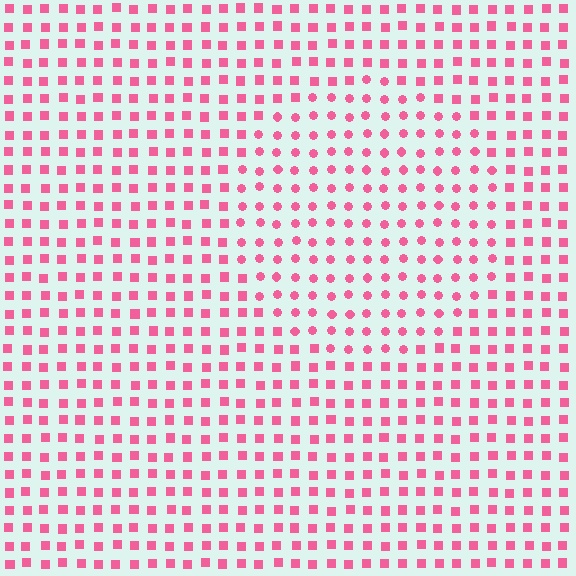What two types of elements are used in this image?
The image uses circles inside the circle region and squares outside it.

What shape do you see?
I see a circle.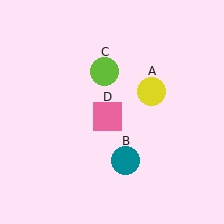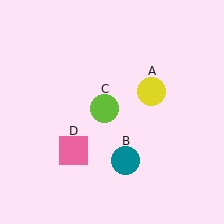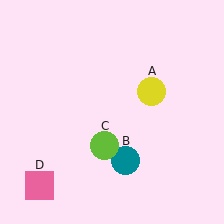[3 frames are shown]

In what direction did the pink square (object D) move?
The pink square (object D) moved down and to the left.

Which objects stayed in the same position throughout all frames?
Yellow circle (object A) and teal circle (object B) remained stationary.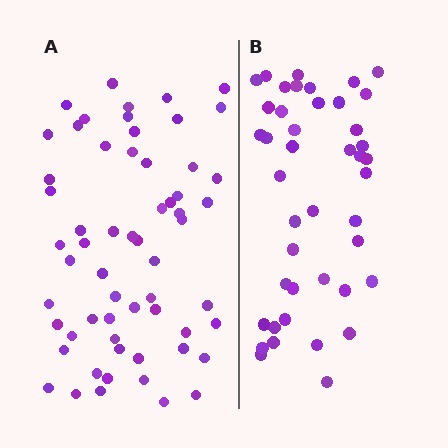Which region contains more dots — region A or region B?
Region A (the left region) has more dots.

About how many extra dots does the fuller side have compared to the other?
Region A has approximately 15 more dots than region B.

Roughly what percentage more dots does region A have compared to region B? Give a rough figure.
About 40% more.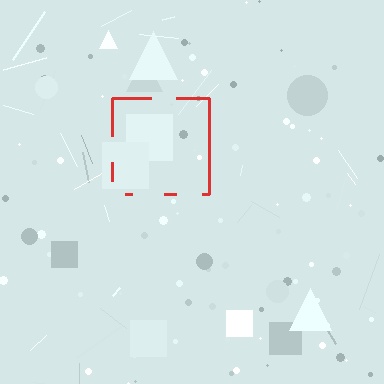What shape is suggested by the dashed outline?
The dashed outline suggests a square.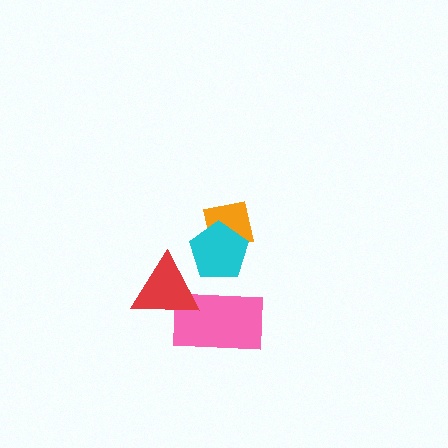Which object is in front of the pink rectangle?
The red triangle is in front of the pink rectangle.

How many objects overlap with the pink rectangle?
1 object overlaps with the pink rectangle.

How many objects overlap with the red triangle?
1 object overlaps with the red triangle.